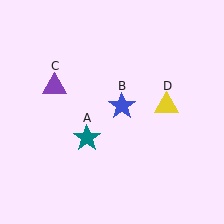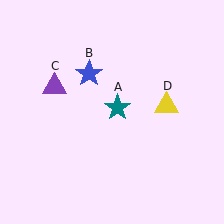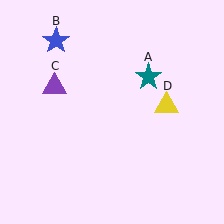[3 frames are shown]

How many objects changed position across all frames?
2 objects changed position: teal star (object A), blue star (object B).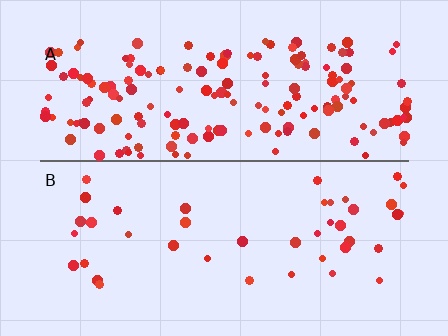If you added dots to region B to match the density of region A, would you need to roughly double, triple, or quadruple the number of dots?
Approximately quadruple.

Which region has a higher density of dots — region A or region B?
A (the top).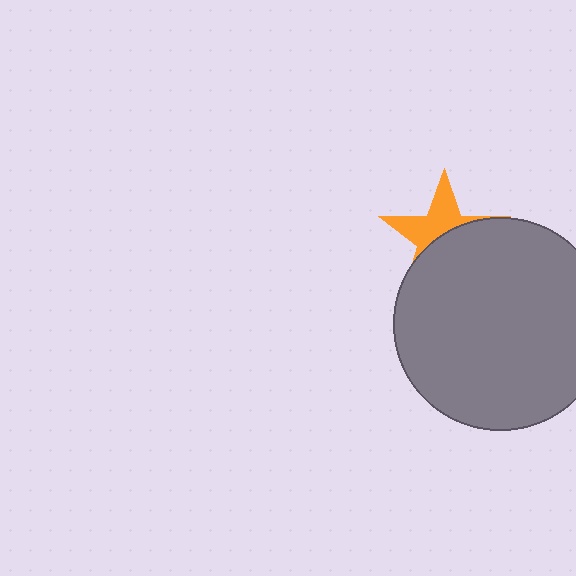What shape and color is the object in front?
The object in front is a gray circle.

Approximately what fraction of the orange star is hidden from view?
Roughly 55% of the orange star is hidden behind the gray circle.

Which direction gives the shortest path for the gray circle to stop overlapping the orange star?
Moving down gives the shortest separation.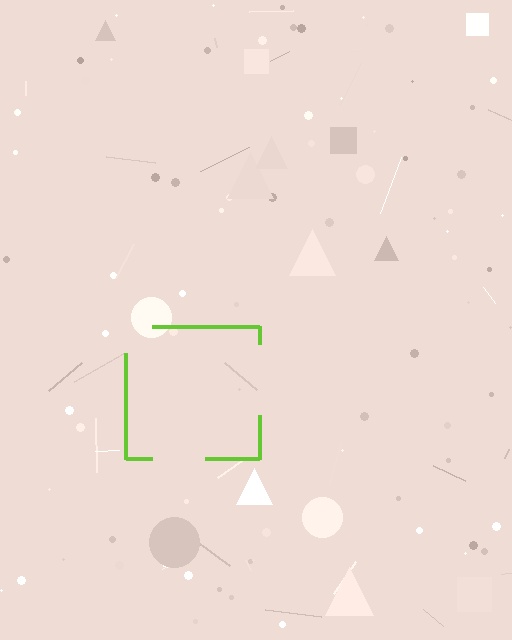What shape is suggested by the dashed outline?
The dashed outline suggests a square.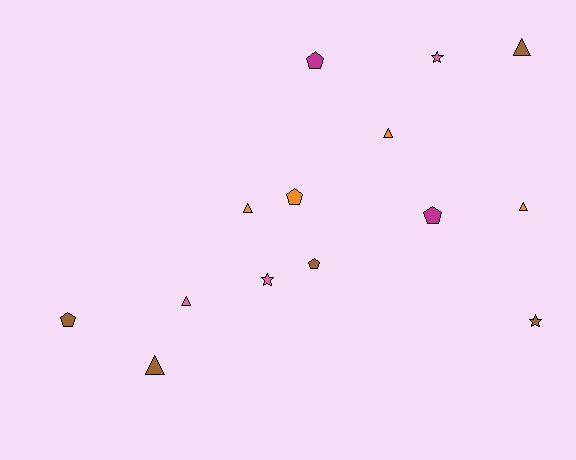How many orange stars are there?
There are no orange stars.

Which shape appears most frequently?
Triangle, with 6 objects.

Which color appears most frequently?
Brown, with 5 objects.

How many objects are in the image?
There are 14 objects.